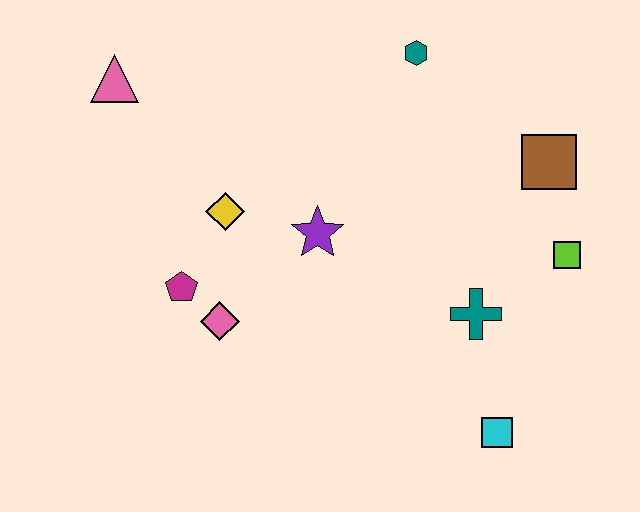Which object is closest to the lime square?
The brown square is closest to the lime square.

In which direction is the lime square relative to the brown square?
The lime square is below the brown square.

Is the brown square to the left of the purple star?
No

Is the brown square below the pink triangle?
Yes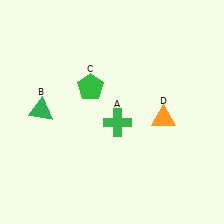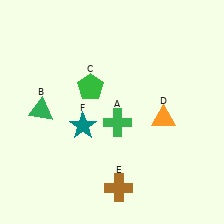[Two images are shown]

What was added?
A brown cross (E), a teal star (F) were added in Image 2.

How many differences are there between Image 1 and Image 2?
There are 2 differences between the two images.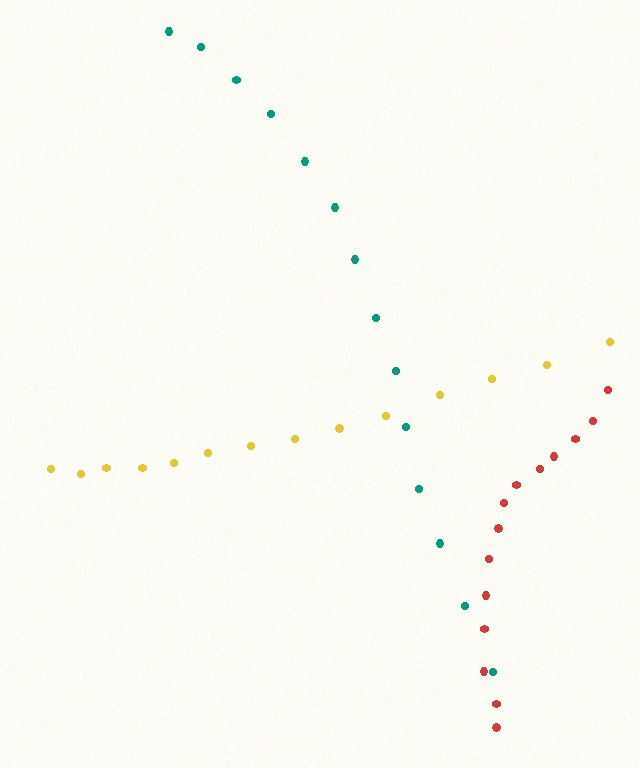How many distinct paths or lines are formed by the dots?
There are 3 distinct paths.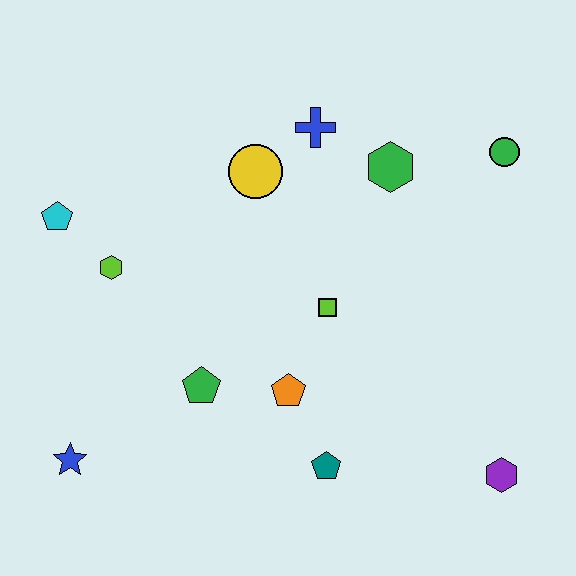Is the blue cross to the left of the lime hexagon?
No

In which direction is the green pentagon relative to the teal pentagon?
The green pentagon is to the left of the teal pentagon.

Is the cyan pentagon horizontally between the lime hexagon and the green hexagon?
No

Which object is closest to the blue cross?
The yellow circle is closest to the blue cross.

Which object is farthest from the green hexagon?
The blue star is farthest from the green hexagon.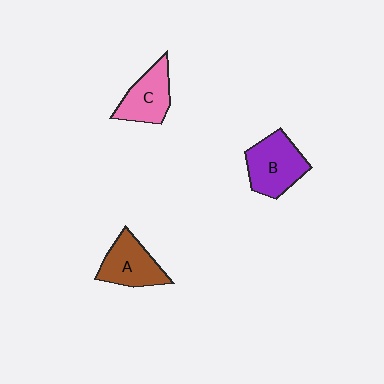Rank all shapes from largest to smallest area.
From largest to smallest: B (purple), A (brown), C (pink).